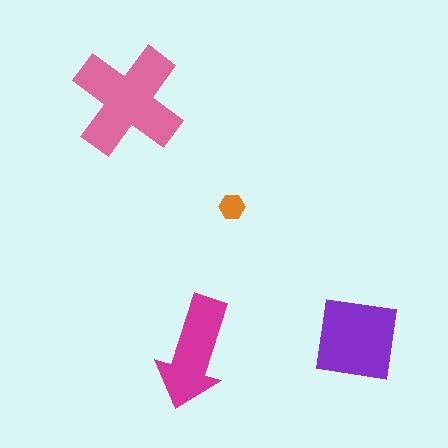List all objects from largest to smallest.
The pink cross, the purple square, the magenta arrow, the orange hexagon.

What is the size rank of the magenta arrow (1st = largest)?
3rd.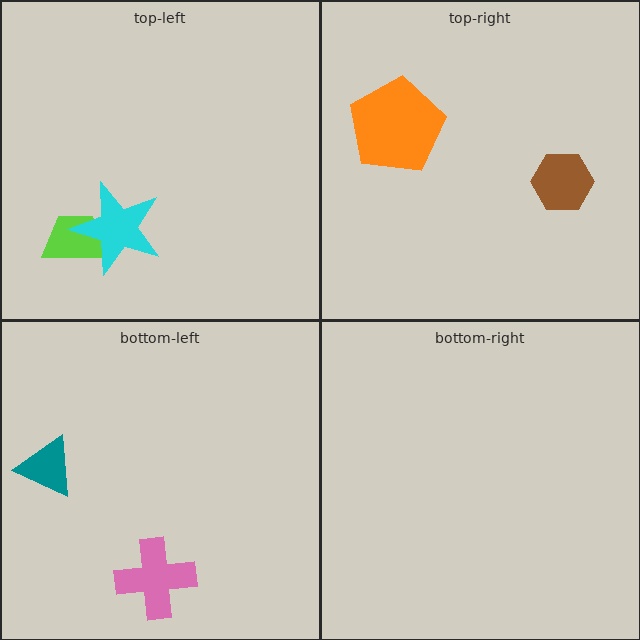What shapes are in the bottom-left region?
The pink cross, the teal triangle.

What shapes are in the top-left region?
The lime trapezoid, the cyan star.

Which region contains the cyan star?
The top-left region.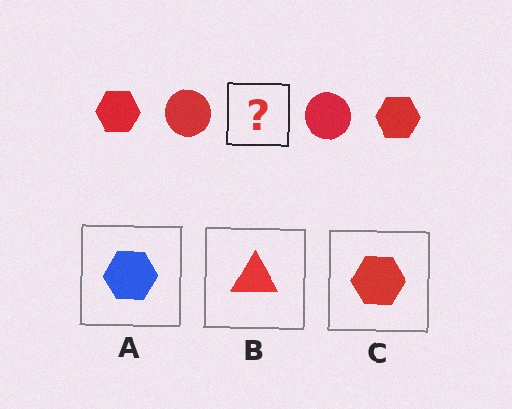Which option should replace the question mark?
Option C.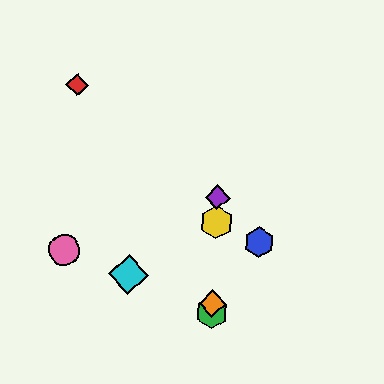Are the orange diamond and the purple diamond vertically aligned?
Yes, both are at x≈213.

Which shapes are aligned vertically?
The green hexagon, the yellow hexagon, the purple diamond, the orange diamond are aligned vertically.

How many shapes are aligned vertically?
4 shapes (the green hexagon, the yellow hexagon, the purple diamond, the orange diamond) are aligned vertically.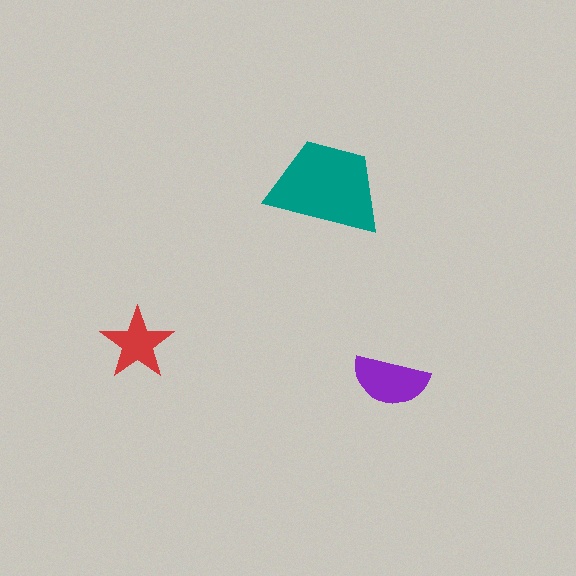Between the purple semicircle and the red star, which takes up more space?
The purple semicircle.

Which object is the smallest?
The red star.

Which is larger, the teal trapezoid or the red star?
The teal trapezoid.